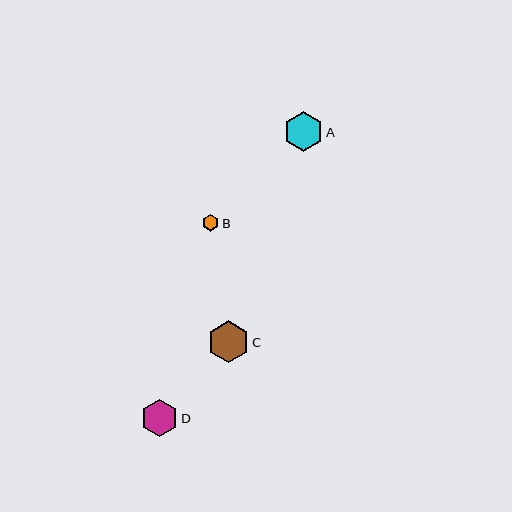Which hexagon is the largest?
Hexagon C is the largest with a size of approximately 42 pixels.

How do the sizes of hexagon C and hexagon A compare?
Hexagon C and hexagon A are approximately the same size.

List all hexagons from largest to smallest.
From largest to smallest: C, A, D, B.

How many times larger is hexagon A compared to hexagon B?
Hexagon A is approximately 2.3 times the size of hexagon B.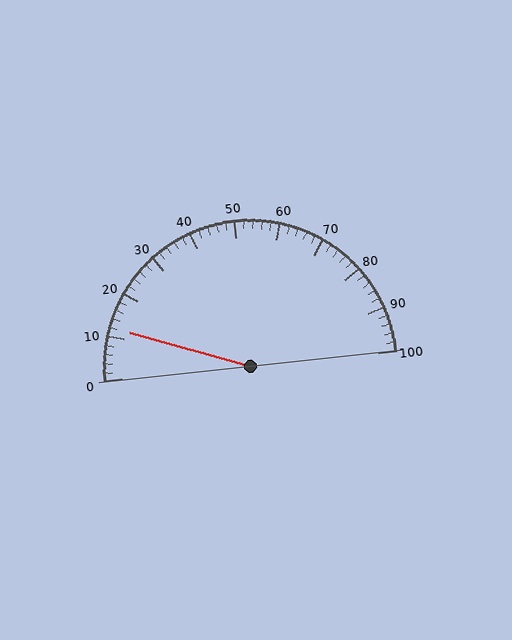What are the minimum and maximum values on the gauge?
The gauge ranges from 0 to 100.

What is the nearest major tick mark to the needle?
The nearest major tick mark is 10.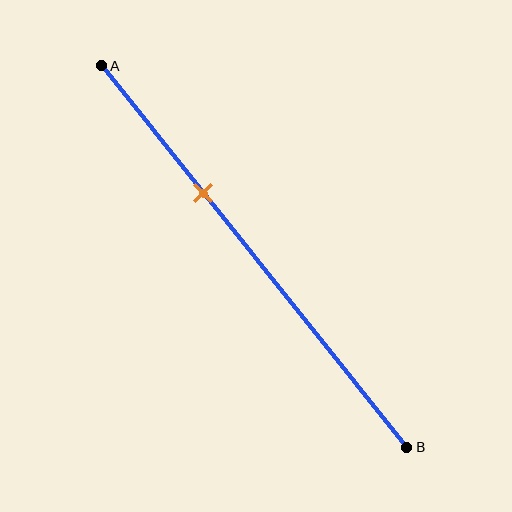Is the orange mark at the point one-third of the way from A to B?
Yes, the mark is approximately at the one-third point.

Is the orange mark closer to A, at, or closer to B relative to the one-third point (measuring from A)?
The orange mark is approximately at the one-third point of segment AB.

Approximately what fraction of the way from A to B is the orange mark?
The orange mark is approximately 35% of the way from A to B.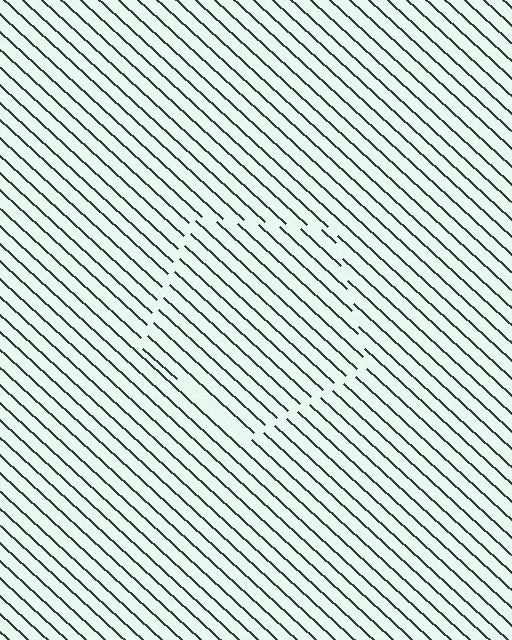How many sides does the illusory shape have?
5 sides — the line-ends trace a pentagon.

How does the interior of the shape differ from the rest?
The interior of the shape contains the same grating, shifted by half a period — the contour is defined by the phase discontinuity where line-ends from the inner and outer gratings abut.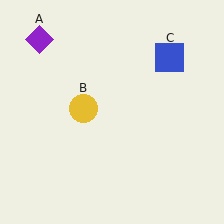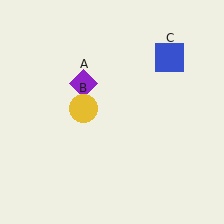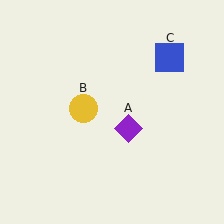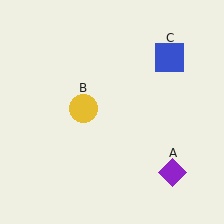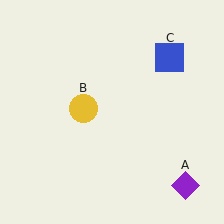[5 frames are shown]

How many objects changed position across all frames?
1 object changed position: purple diamond (object A).